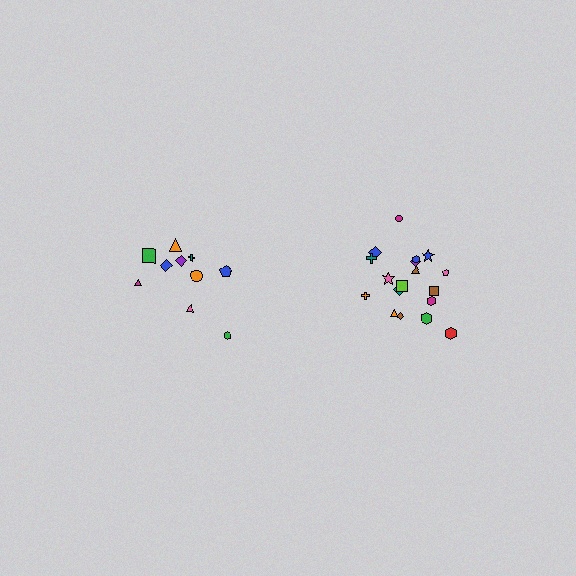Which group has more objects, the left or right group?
The right group.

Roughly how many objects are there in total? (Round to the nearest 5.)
Roughly 30 objects in total.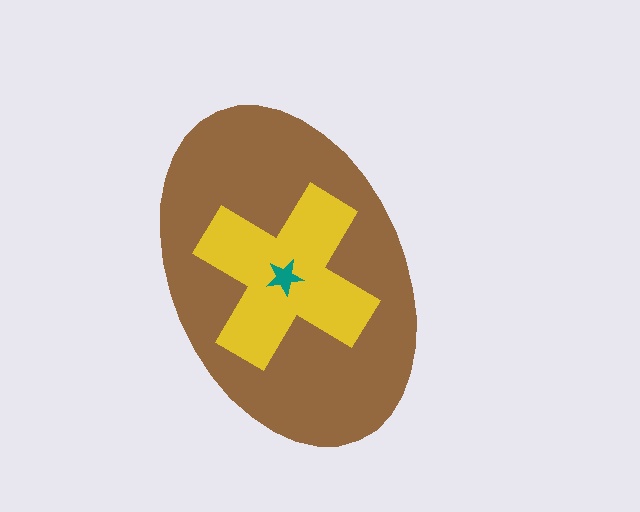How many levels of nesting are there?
3.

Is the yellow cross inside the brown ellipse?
Yes.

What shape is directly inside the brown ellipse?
The yellow cross.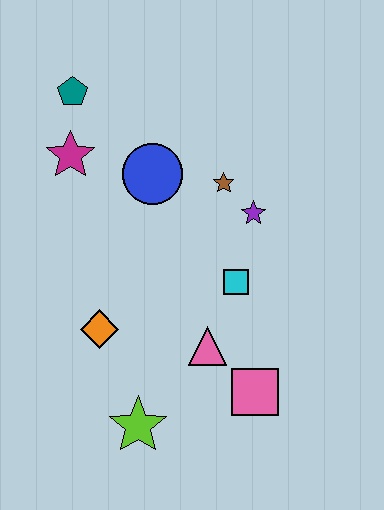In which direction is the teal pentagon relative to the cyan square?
The teal pentagon is above the cyan square.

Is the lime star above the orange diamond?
No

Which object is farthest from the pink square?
The teal pentagon is farthest from the pink square.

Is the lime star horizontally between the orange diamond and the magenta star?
No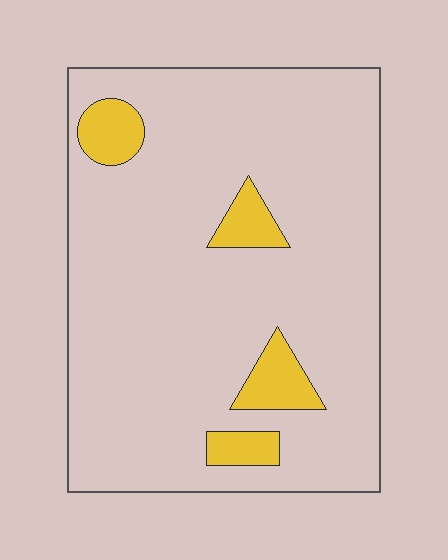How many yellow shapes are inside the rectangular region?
4.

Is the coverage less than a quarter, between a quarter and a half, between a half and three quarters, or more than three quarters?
Less than a quarter.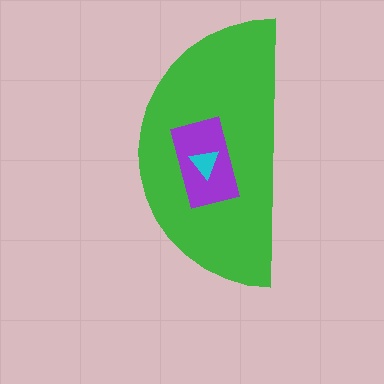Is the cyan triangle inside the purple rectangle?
Yes.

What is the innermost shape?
The cyan triangle.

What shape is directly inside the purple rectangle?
The cyan triangle.